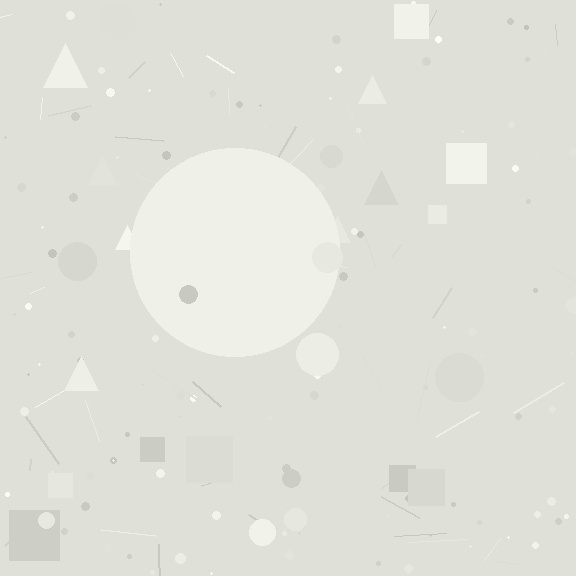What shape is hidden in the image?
A circle is hidden in the image.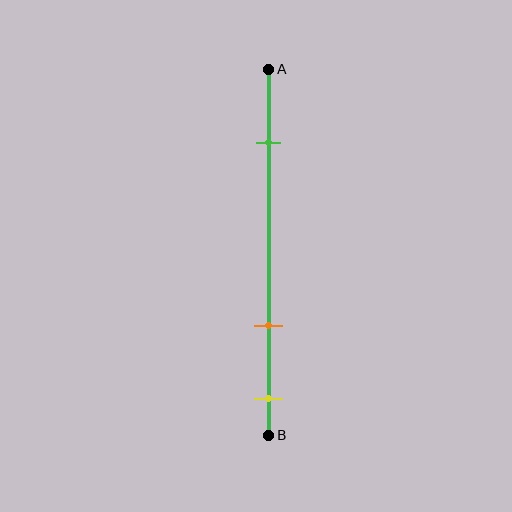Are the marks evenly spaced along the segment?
No, the marks are not evenly spaced.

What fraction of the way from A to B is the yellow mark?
The yellow mark is approximately 90% (0.9) of the way from A to B.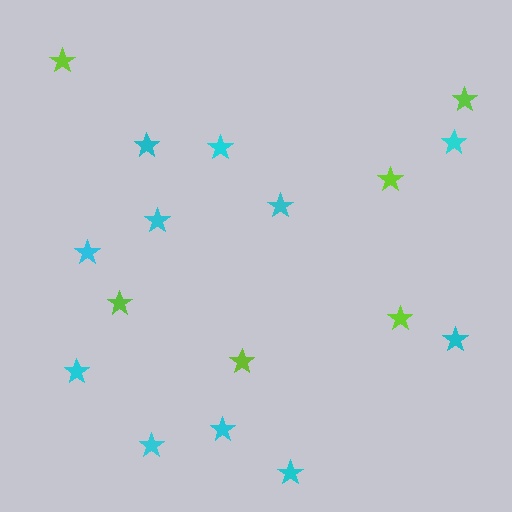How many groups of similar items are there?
There are 2 groups: one group of cyan stars (11) and one group of lime stars (6).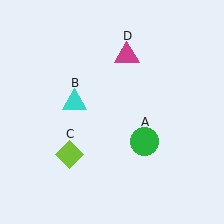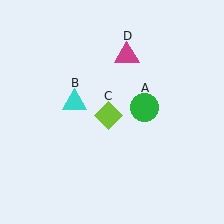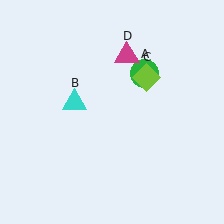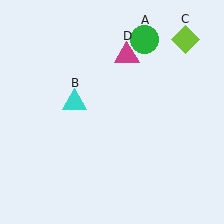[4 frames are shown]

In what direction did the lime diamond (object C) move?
The lime diamond (object C) moved up and to the right.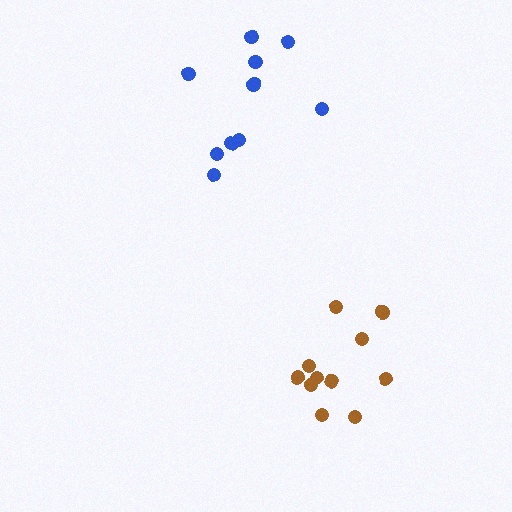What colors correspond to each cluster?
The clusters are colored: blue, brown.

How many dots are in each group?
Group 1: 10 dots, Group 2: 11 dots (21 total).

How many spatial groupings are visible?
There are 2 spatial groupings.